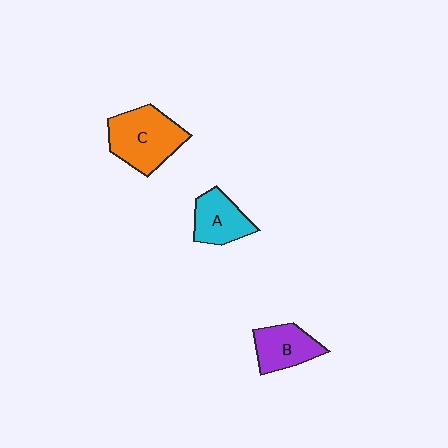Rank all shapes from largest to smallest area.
From largest to smallest: C (orange), B (purple), A (cyan).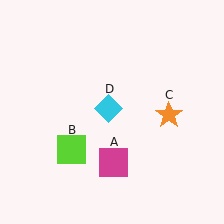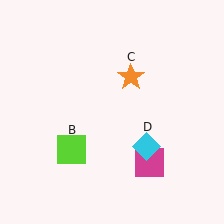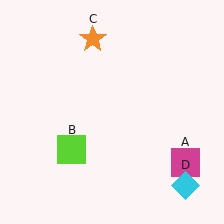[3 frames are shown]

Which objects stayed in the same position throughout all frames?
Lime square (object B) remained stationary.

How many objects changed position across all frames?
3 objects changed position: magenta square (object A), orange star (object C), cyan diamond (object D).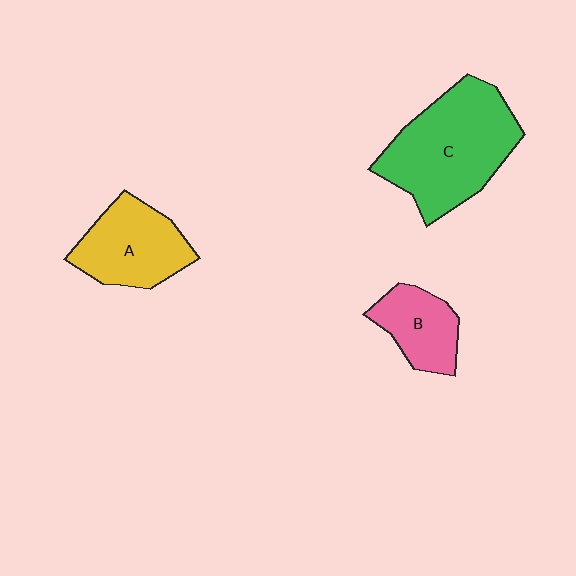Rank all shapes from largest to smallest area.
From largest to smallest: C (green), A (yellow), B (pink).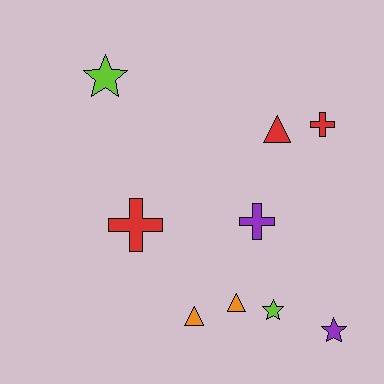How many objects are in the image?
There are 9 objects.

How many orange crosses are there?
There are no orange crosses.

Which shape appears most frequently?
Triangle, with 3 objects.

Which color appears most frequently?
Red, with 3 objects.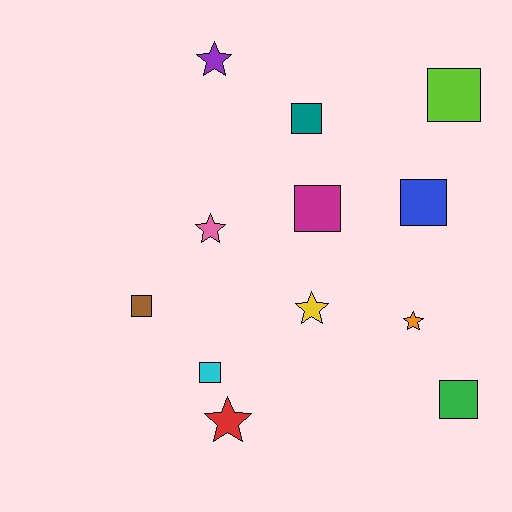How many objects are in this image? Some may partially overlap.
There are 12 objects.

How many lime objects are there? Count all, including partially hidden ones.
There is 1 lime object.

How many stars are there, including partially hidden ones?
There are 5 stars.